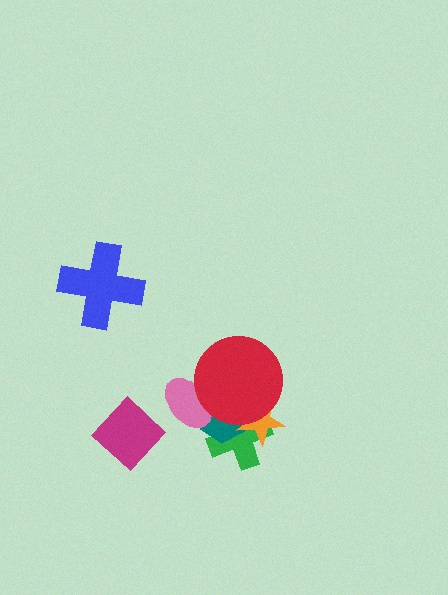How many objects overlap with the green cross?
3 objects overlap with the green cross.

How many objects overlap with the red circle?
4 objects overlap with the red circle.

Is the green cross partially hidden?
Yes, it is partially covered by another shape.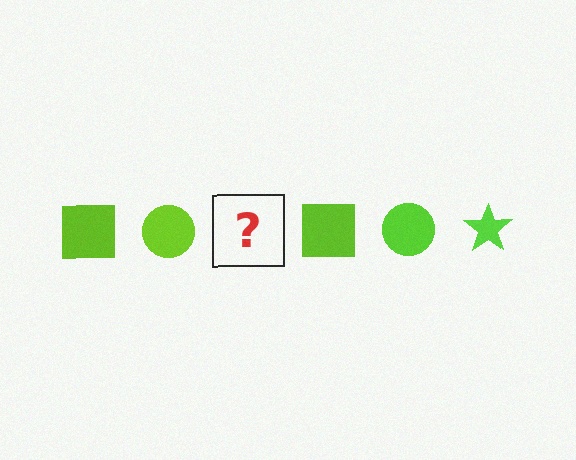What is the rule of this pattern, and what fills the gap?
The rule is that the pattern cycles through square, circle, star shapes in lime. The gap should be filled with a lime star.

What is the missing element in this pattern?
The missing element is a lime star.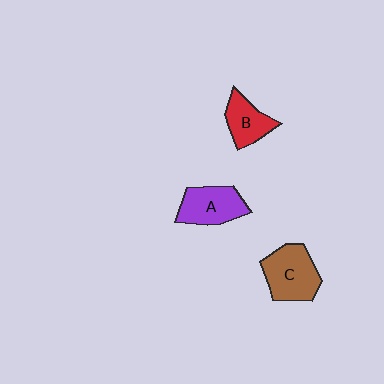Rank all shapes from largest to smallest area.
From largest to smallest: C (brown), A (purple), B (red).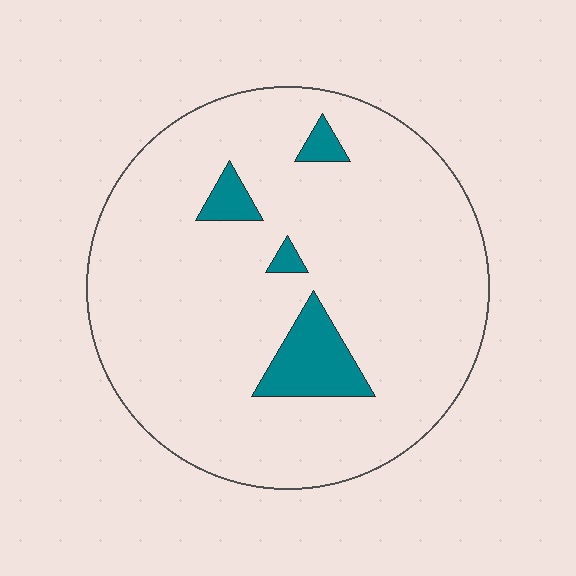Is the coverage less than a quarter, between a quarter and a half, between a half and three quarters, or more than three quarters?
Less than a quarter.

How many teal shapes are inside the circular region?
4.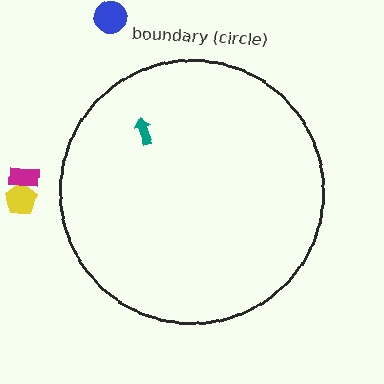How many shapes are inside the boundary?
1 inside, 3 outside.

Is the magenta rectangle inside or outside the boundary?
Outside.